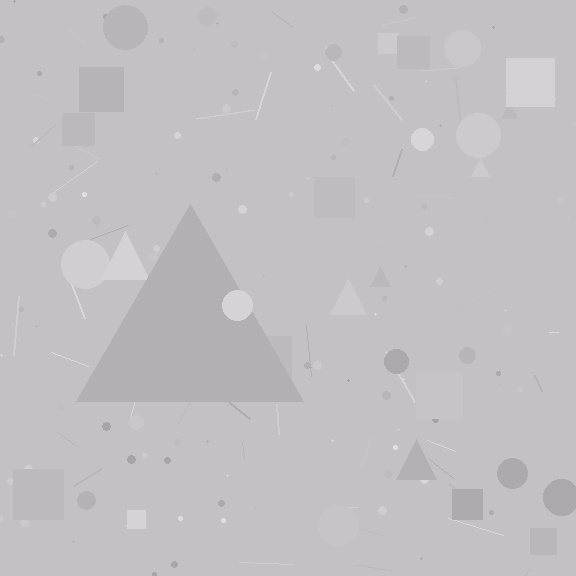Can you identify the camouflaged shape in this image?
The camouflaged shape is a triangle.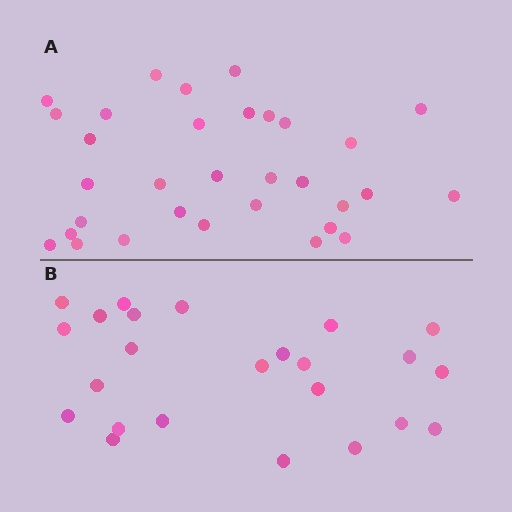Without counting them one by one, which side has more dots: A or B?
Region A (the top region) has more dots.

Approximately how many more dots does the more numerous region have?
Region A has roughly 8 or so more dots than region B.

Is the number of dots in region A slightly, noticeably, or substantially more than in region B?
Region A has noticeably more, but not dramatically so. The ratio is roughly 1.3 to 1.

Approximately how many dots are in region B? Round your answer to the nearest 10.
About 20 dots. (The exact count is 24, which rounds to 20.)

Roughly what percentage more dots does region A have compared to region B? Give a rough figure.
About 35% more.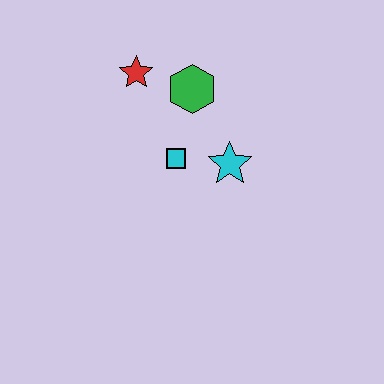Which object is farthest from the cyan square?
The red star is farthest from the cyan square.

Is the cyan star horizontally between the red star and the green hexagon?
No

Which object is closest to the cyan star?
The cyan square is closest to the cyan star.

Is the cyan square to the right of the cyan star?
No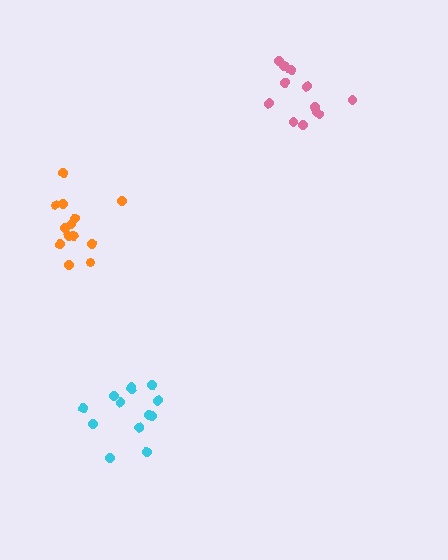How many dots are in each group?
Group 1: 13 dots, Group 2: 12 dots, Group 3: 13 dots (38 total).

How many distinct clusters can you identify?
There are 3 distinct clusters.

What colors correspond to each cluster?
The clusters are colored: orange, pink, cyan.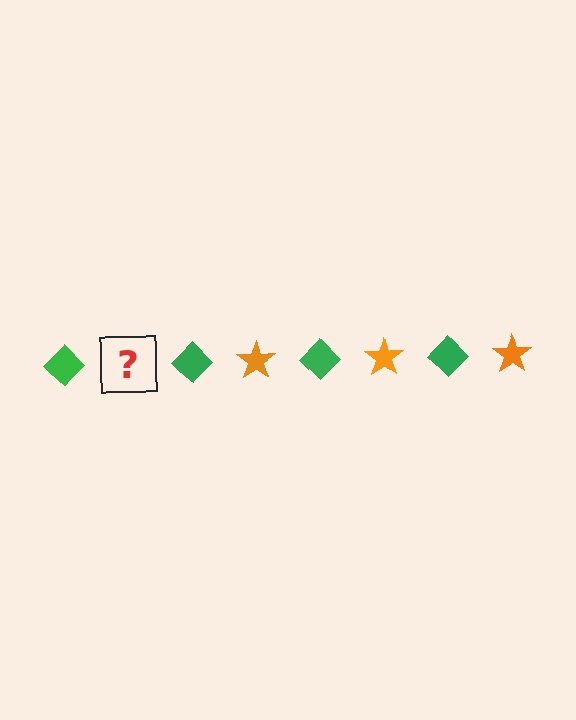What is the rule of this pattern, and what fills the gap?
The rule is that the pattern alternates between green diamond and orange star. The gap should be filled with an orange star.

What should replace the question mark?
The question mark should be replaced with an orange star.